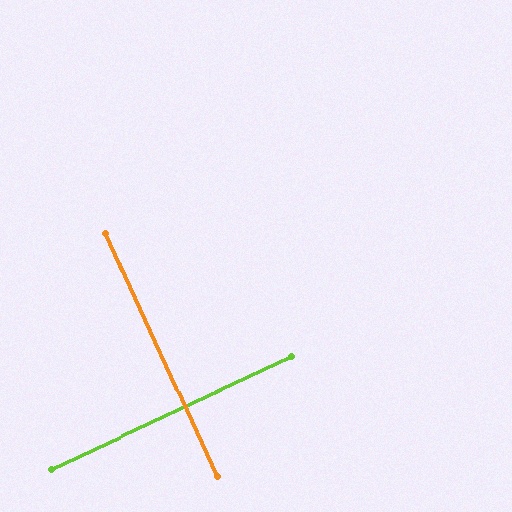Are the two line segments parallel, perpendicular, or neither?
Perpendicular — they meet at approximately 89°.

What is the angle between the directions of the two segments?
Approximately 89 degrees.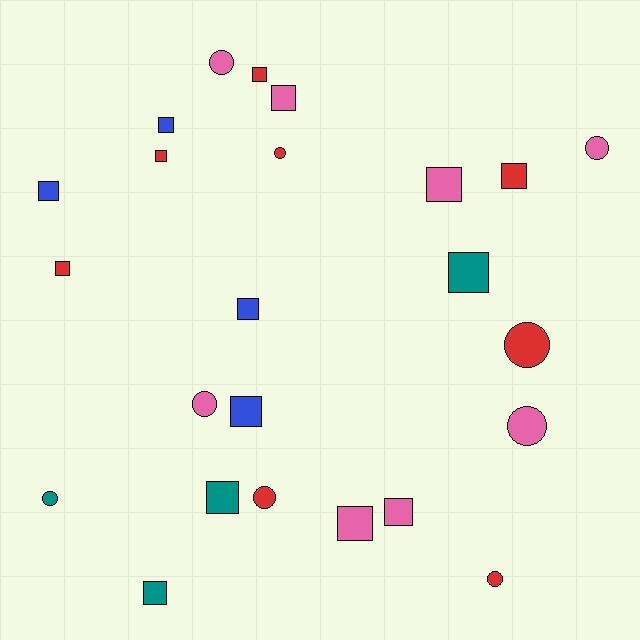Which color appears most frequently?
Red, with 8 objects.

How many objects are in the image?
There are 24 objects.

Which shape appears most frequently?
Square, with 15 objects.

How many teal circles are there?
There is 1 teal circle.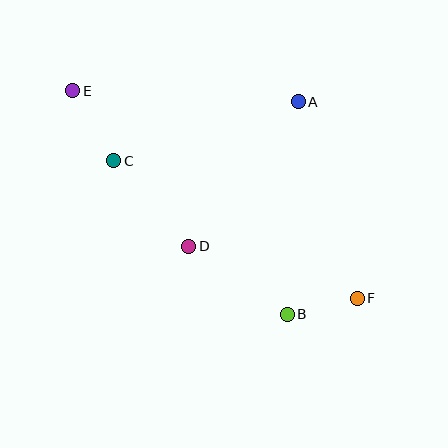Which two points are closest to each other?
Points B and F are closest to each other.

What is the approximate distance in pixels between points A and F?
The distance between A and F is approximately 205 pixels.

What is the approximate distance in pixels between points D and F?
The distance between D and F is approximately 176 pixels.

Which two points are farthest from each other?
Points E and F are farthest from each other.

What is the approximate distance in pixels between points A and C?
The distance between A and C is approximately 194 pixels.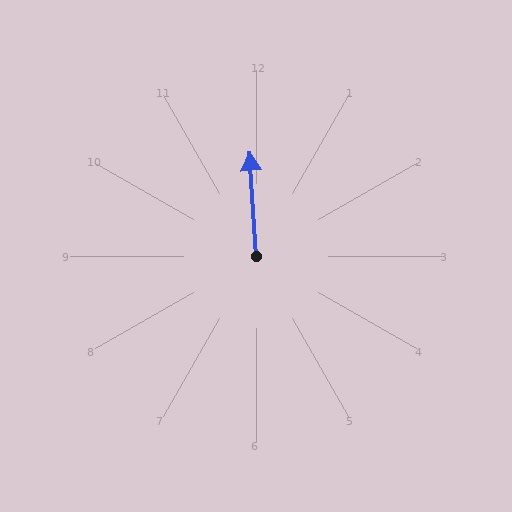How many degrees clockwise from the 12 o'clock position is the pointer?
Approximately 357 degrees.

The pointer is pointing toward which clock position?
Roughly 12 o'clock.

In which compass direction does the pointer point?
North.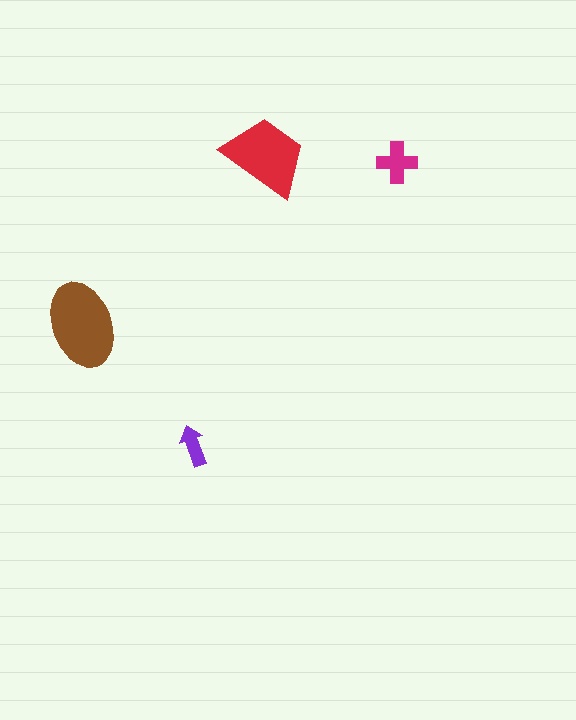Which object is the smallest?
The purple arrow.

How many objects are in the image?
There are 4 objects in the image.